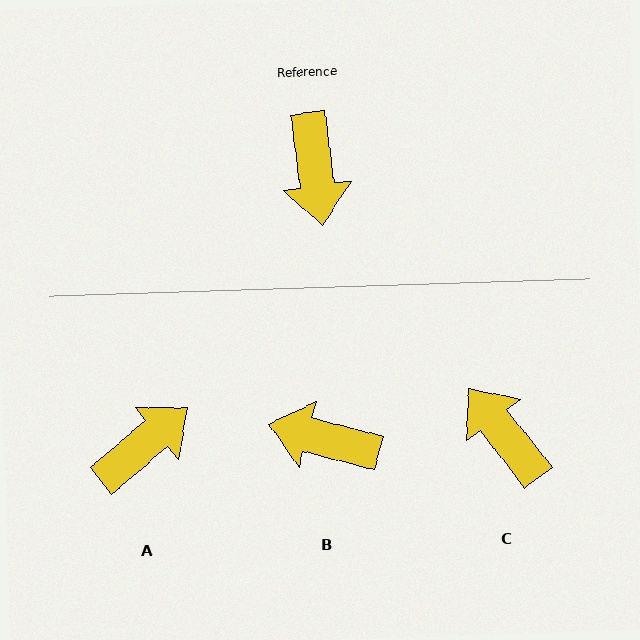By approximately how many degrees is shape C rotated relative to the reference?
Approximately 150 degrees clockwise.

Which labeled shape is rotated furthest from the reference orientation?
C, about 150 degrees away.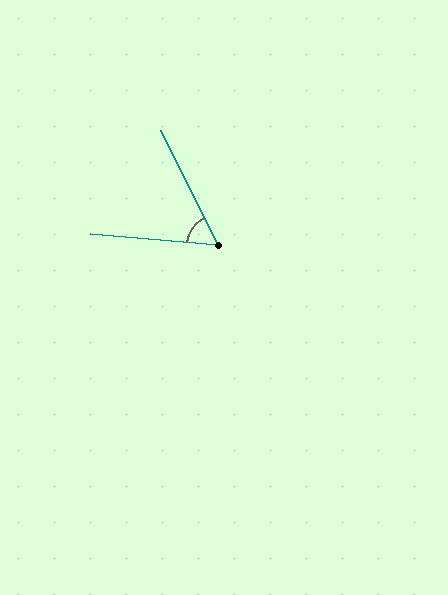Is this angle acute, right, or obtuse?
It is acute.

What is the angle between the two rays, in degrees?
Approximately 59 degrees.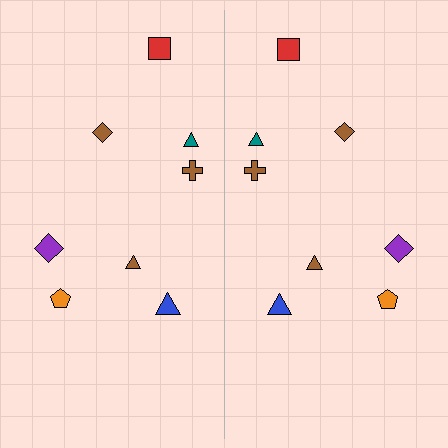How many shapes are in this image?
There are 16 shapes in this image.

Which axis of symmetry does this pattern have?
The pattern has a vertical axis of symmetry running through the center of the image.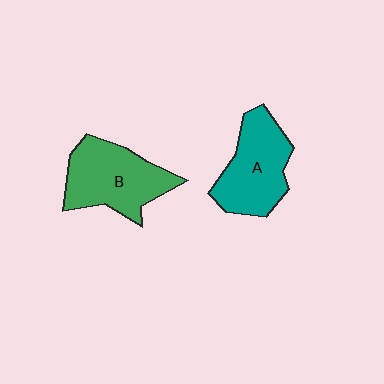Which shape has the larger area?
Shape B (green).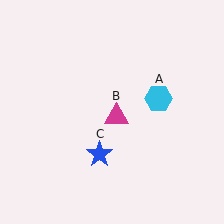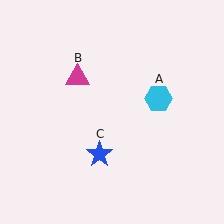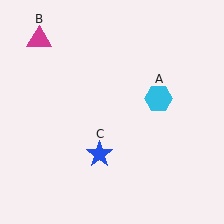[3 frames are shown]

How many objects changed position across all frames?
1 object changed position: magenta triangle (object B).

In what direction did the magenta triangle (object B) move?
The magenta triangle (object B) moved up and to the left.